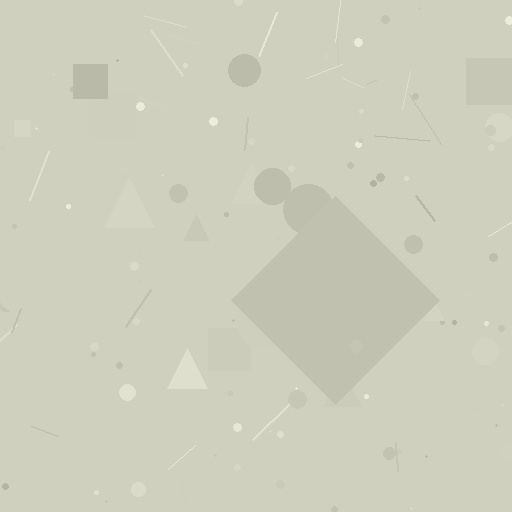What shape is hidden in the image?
A diamond is hidden in the image.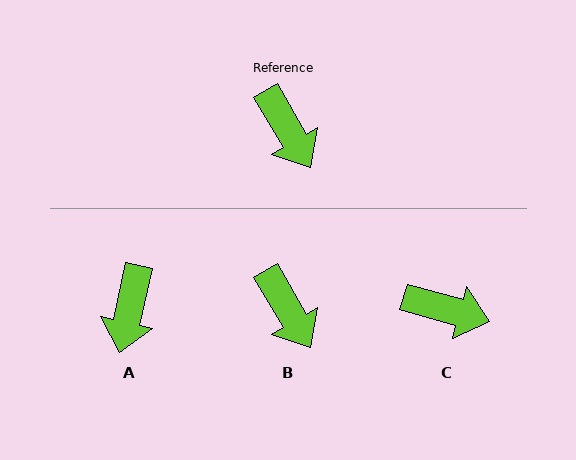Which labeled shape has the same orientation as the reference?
B.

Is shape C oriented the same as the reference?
No, it is off by about 44 degrees.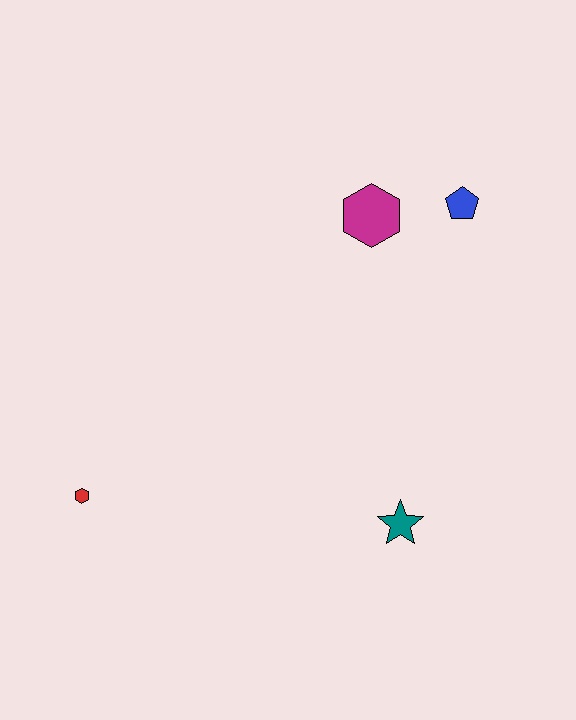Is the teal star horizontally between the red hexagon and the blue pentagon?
Yes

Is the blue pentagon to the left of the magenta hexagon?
No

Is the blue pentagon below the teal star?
No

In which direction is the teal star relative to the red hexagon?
The teal star is to the right of the red hexagon.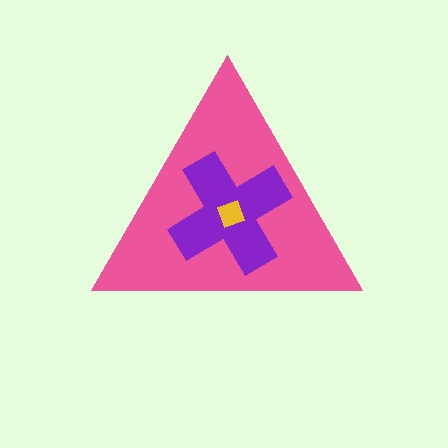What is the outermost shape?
The pink triangle.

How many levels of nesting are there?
3.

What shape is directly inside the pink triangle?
The purple cross.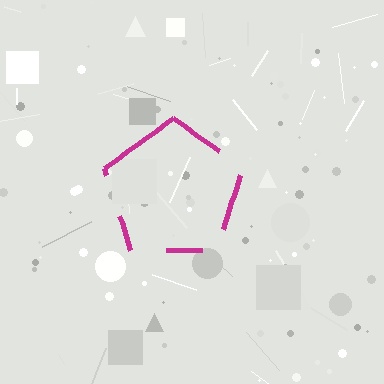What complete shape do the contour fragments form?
The contour fragments form a pentagon.